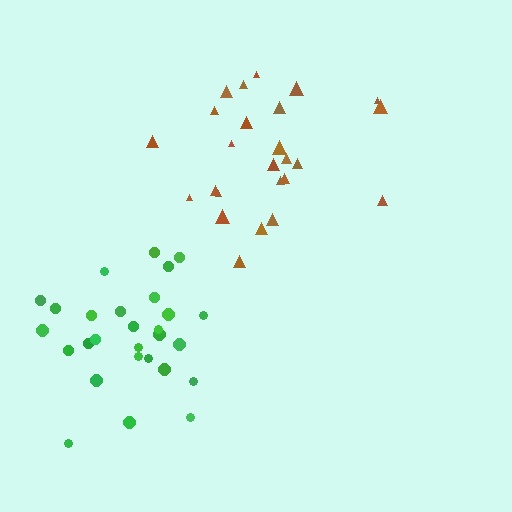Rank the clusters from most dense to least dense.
green, brown.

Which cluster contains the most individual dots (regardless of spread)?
Green (28).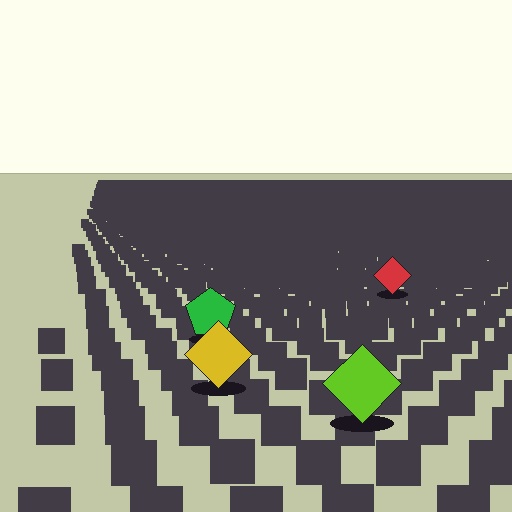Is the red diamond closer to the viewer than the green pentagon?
No. The green pentagon is closer — you can tell from the texture gradient: the ground texture is coarser near it.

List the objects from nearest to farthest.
From nearest to farthest: the lime diamond, the yellow diamond, the green pentagon, the red diamond.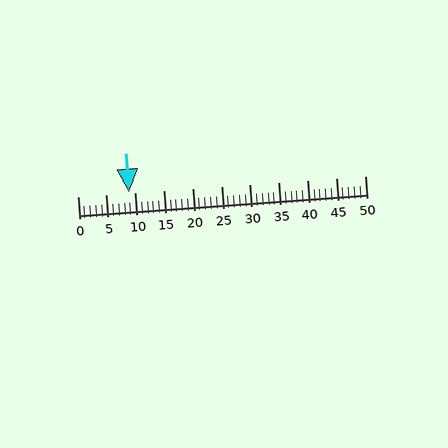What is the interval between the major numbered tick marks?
The major tick marks are spaced 5 units apart.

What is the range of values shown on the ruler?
The ruler shows values from 0 to 50.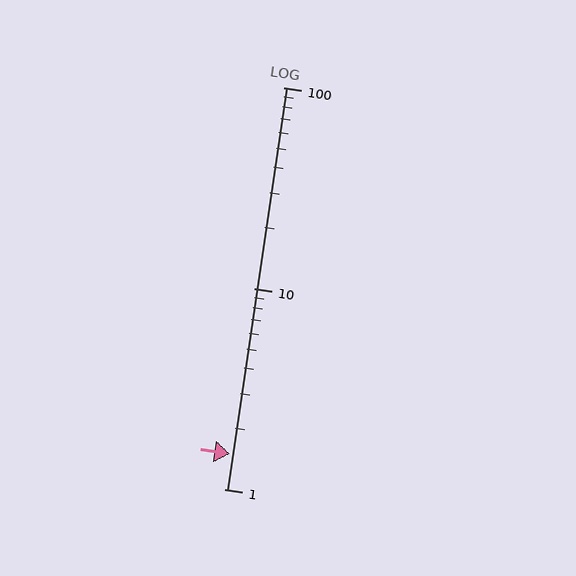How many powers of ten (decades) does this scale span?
The scale spans 2 decades, from 1 to 100.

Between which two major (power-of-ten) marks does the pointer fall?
The pointer is between 1 and 10.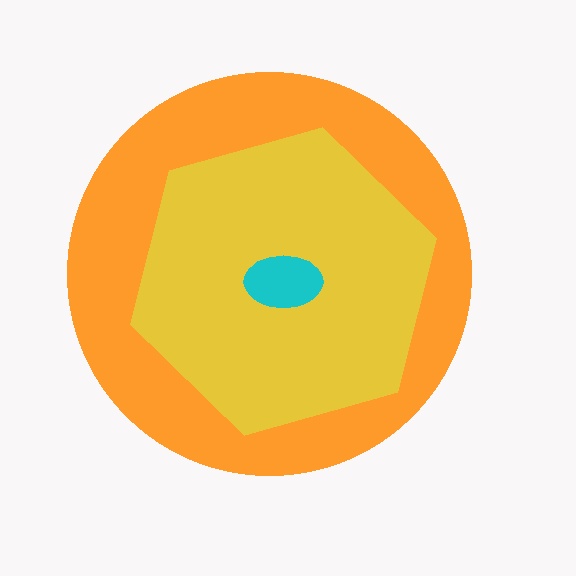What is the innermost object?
The cyan ellipse.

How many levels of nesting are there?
3.